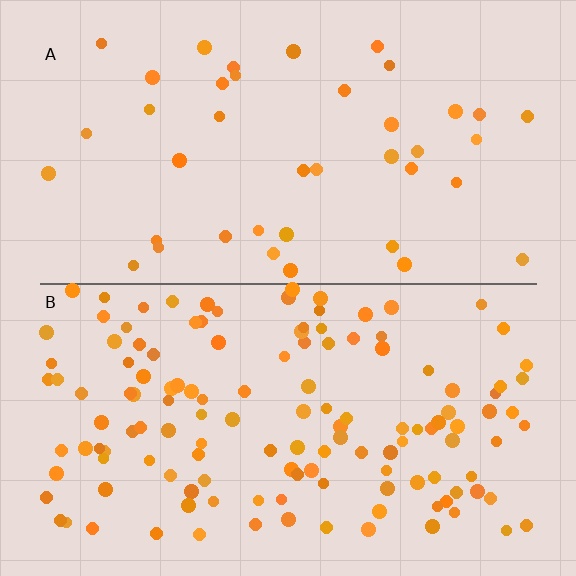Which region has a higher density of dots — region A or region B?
B (the bottom).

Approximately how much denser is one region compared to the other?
Approximately 3.3× — region B over region A.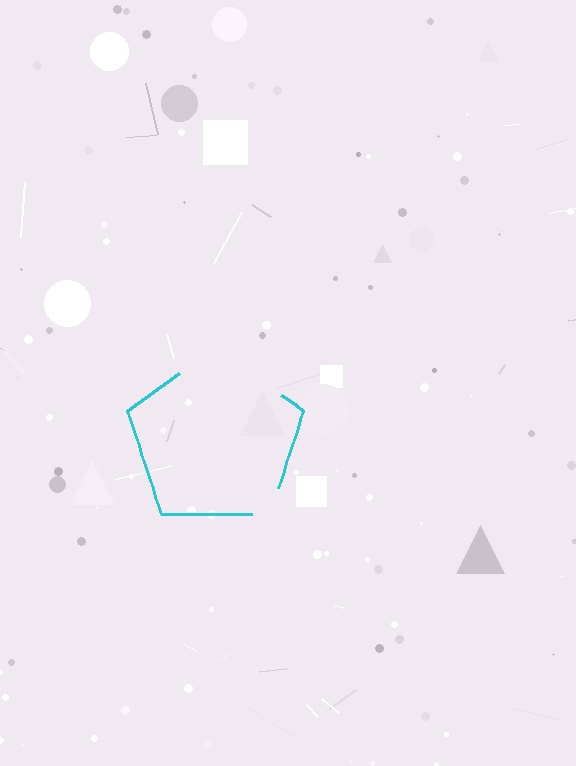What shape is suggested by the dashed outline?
The dashed outline suggests a pentagon.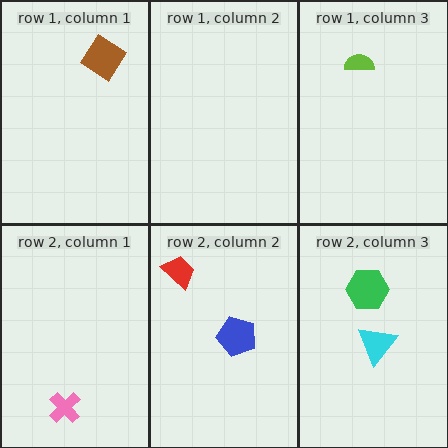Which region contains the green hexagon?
The row 2, column 3 region.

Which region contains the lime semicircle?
The row 1, column 3 region.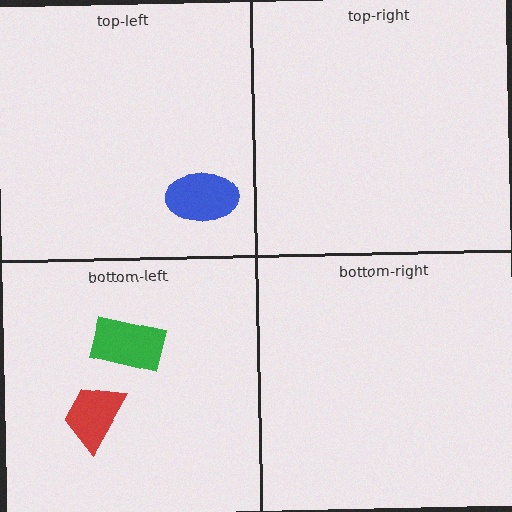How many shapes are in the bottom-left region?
2.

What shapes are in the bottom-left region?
The green rectangle, the red trapezoid.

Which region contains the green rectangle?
The bottom-left region.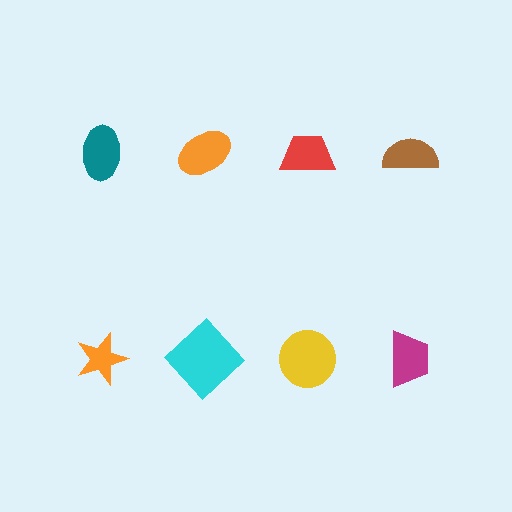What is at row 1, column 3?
A red trapezoid.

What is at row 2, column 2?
A cyan diamond.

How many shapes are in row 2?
4 shapes.